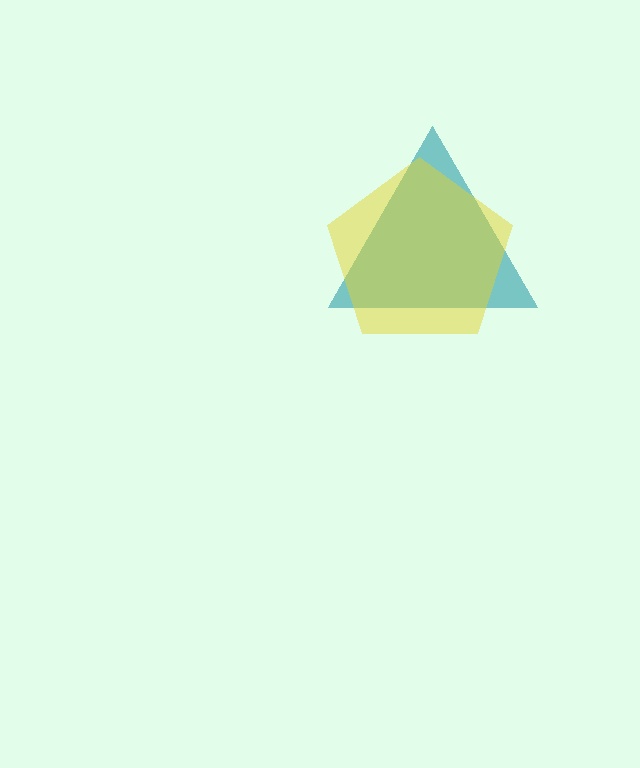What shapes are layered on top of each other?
The layered shapes are: a teal triangle, a yellow pentagon.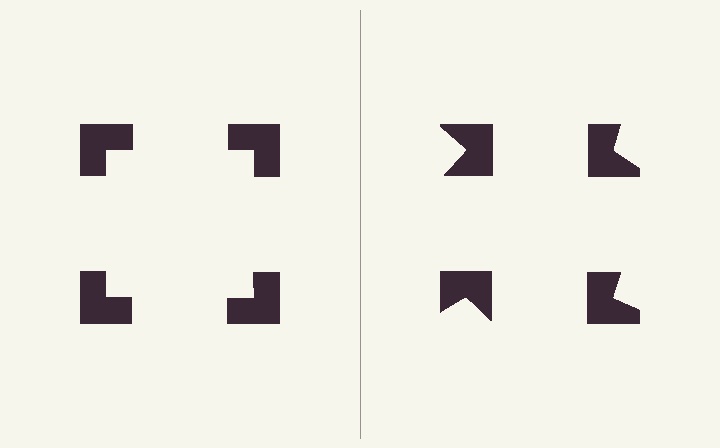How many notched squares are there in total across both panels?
8 — 4 on each side.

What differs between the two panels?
The notched squares are positioned identically on both sides; only the wedge orientations differ. On the left they align to a square; on the right they are misaligned.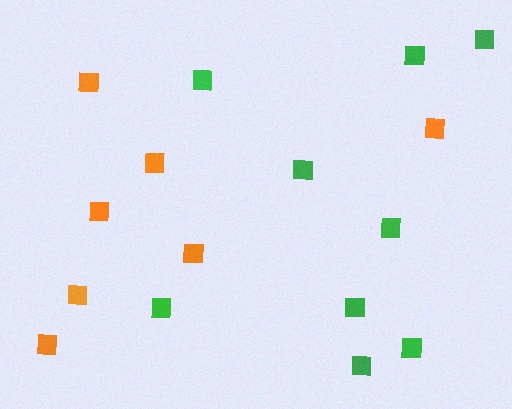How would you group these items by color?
There are 2 groups: one group of orange squares (7) and one group of green squares (9).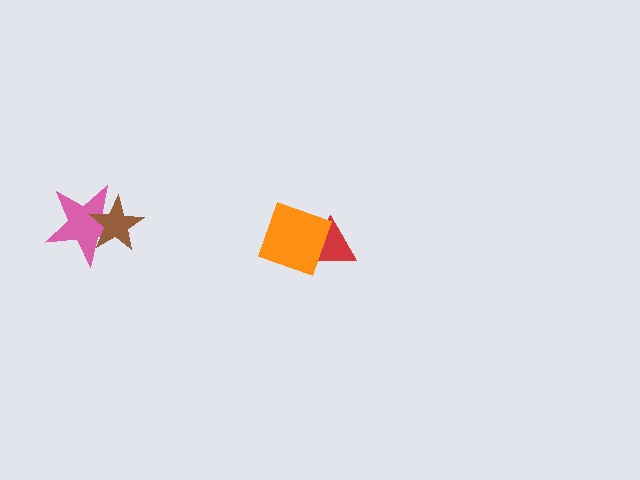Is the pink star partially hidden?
Yes, it is partially covered by another shape.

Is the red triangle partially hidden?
Yes, it is partially covered by another shape.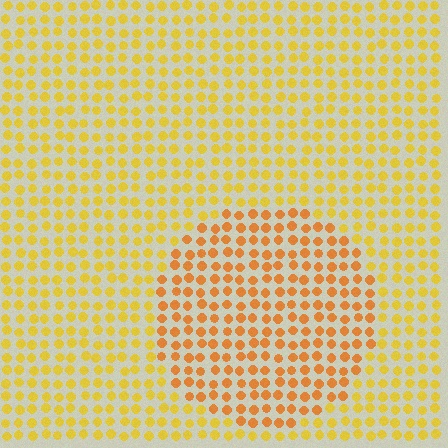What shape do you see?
I see a circle.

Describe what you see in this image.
The image is filled with small yellow elements in a uniform arrangement. A circle-shaped region is visible where the elements are tinted to a slightly different hue, forming a subtle color boundary.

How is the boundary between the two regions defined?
The boundary is defined purely by a slight shift in hue (about 24 degrees). Spacing, size, and orientation are identical on both sides.